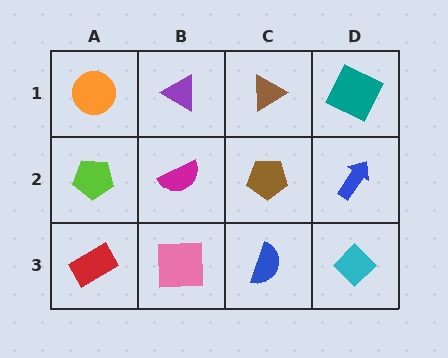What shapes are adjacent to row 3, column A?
A lime pentagon (row 2, column A), a pink square (row 3, column B).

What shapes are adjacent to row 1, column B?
A magenta semicircle (row 2, column B), an orange circle (row 1, column A), a brown triangle (row 1, column C).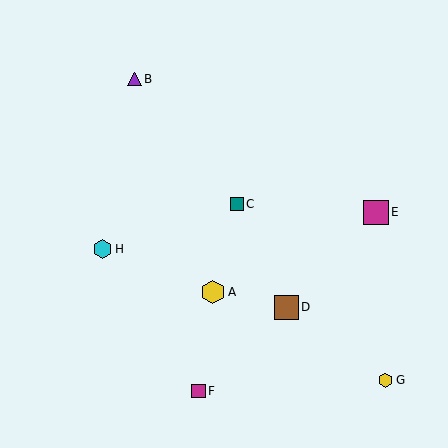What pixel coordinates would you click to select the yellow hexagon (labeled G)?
Click at (386, 380) to select the yellow hexagon G.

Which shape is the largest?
The magenta square (labeled E) is the largest.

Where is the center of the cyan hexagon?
The center of the cyan hexagon is at (103, 249).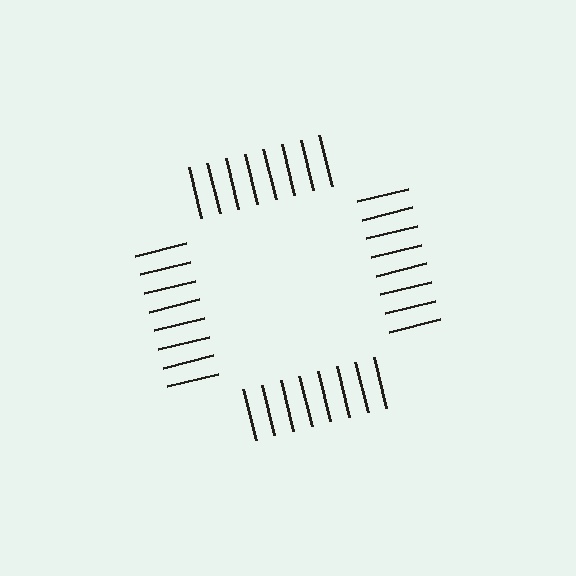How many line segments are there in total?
32 — 8 along each of the 4 edges.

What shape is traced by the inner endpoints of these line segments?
An illusory square — the line segments terminate on its edges but no continuous stroke is drawn.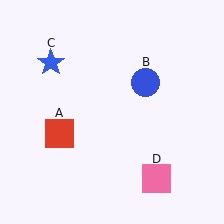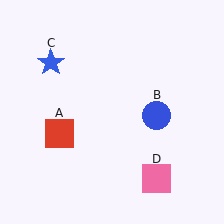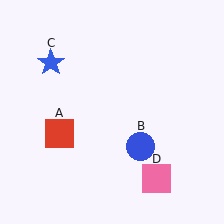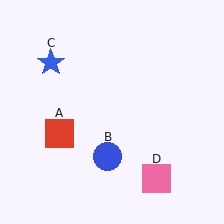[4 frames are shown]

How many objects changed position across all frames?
1 object changed position: blue circle (object B).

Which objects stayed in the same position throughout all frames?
Red square (object A) and blue star (object C) and pink square (object D) remained stationary.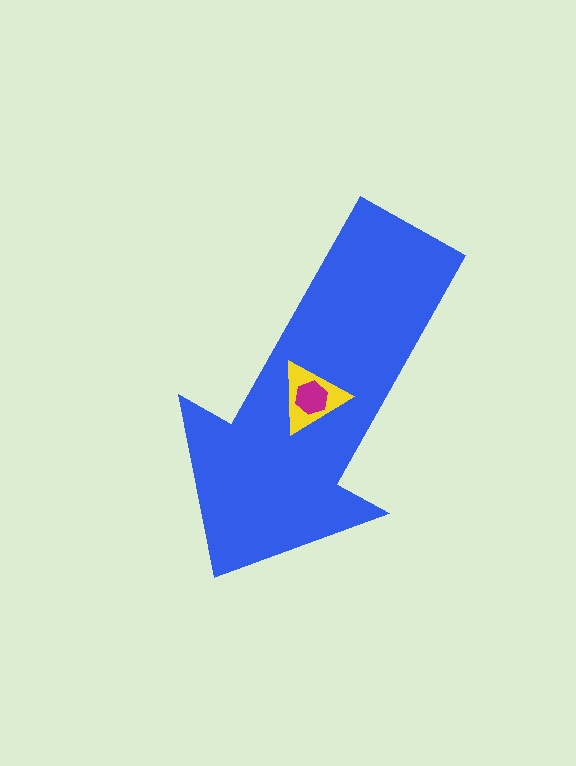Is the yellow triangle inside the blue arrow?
Yes.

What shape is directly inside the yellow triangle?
The magenta hexagon.